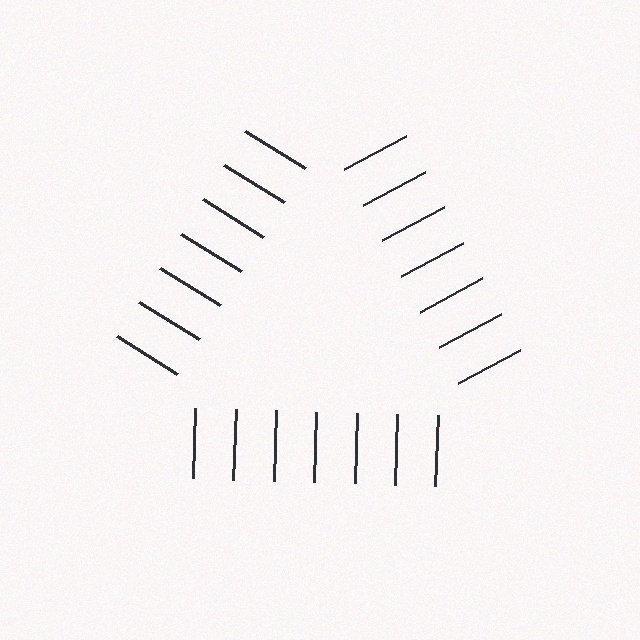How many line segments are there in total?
21 — 7 along each of the 3 edges.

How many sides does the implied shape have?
3 sides — the line-ends trace a triangle.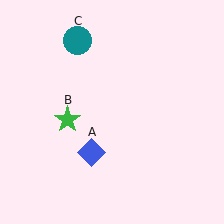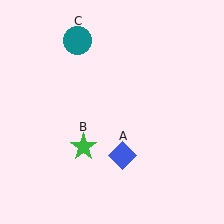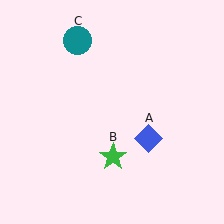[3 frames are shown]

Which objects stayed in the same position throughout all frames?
Teal circle (object C) remained stationary.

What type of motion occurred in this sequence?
The blue diamond (object A), green star (object B) rotated counterclockwise around the center of the scene.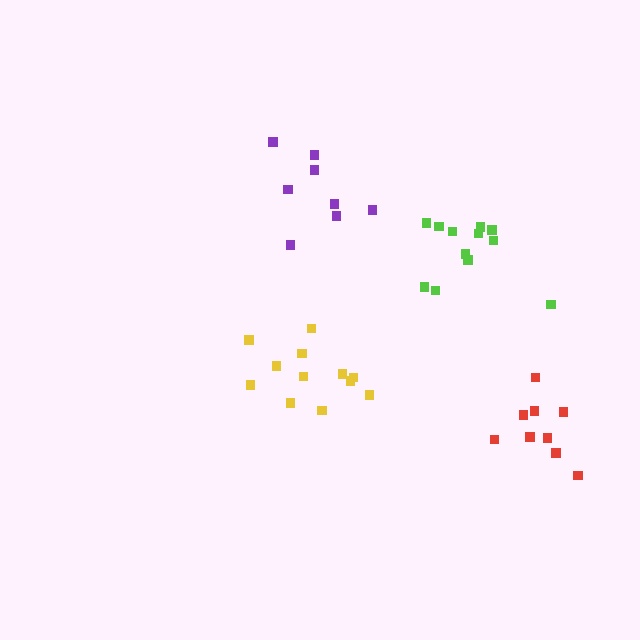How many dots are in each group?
Group 1: 12 dots, Group 2: 8 dots, Group 3: 9 dots, Group 4: 12 dots (41 total).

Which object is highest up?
The purple cluster is topmost.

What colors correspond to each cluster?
The clusters are colored: lime, purple, red, yellow.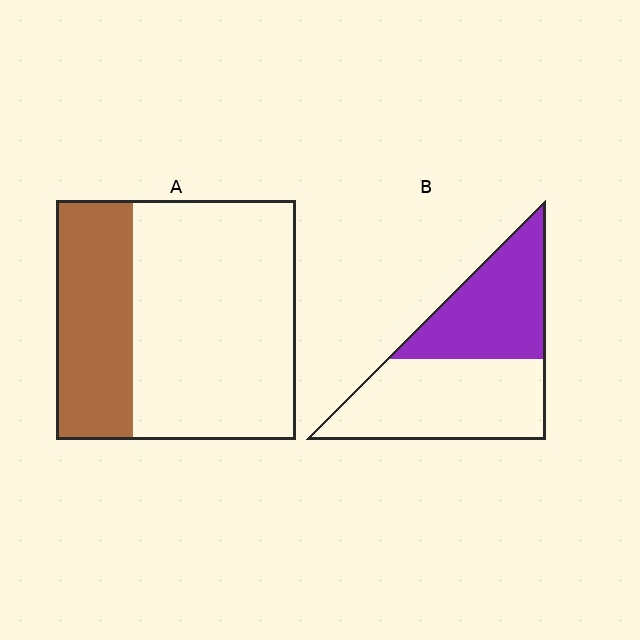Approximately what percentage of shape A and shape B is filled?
A is approximately 30% and B is approximately 45%.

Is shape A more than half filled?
No.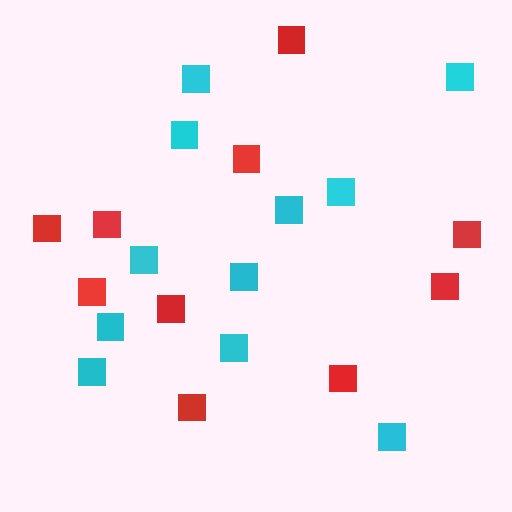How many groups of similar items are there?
There are 2 groups: one group of red squares (10) and one group of cyan squares (11).